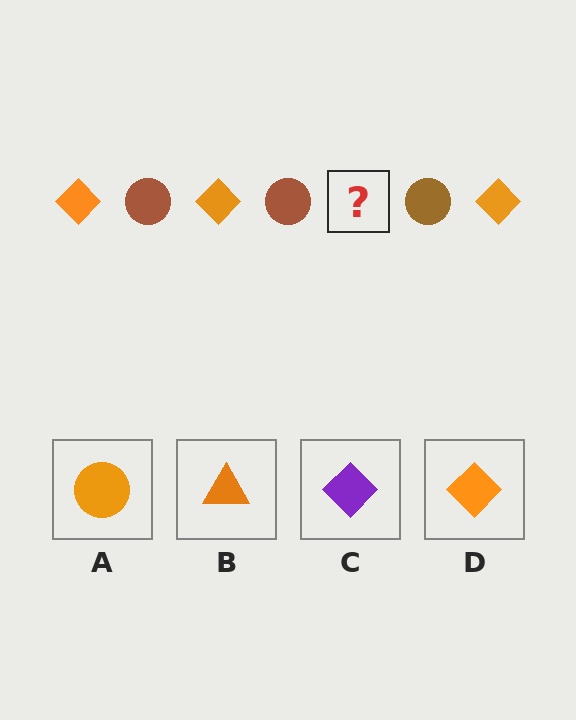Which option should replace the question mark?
Option D.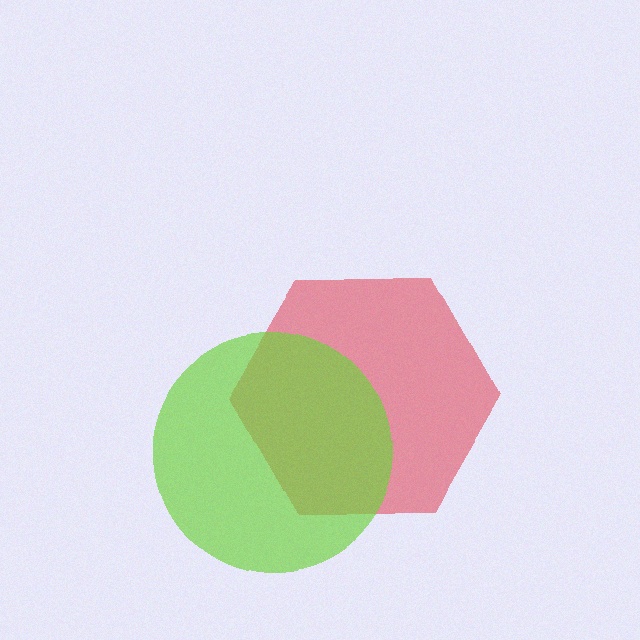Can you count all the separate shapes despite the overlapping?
Yes, there are 2 separate shapes.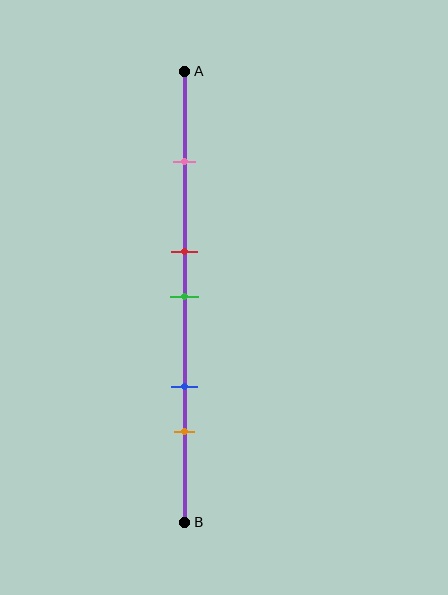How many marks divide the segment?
There are 5 marks dividing the segment.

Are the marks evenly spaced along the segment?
No, the marks are not evenly spaced.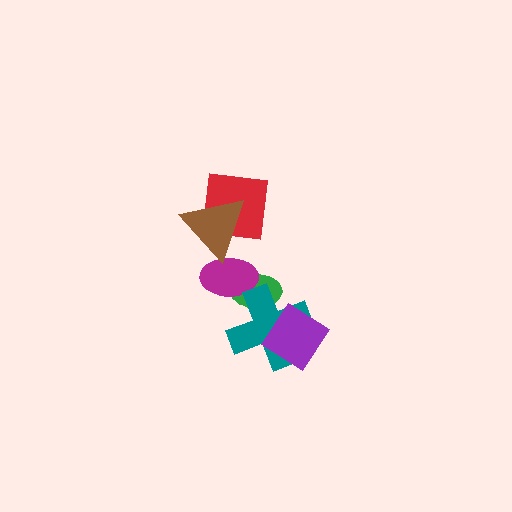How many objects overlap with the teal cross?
3 objects overlap with the teal cross.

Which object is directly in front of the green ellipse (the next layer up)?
The magenta ellipse is directly in front of the green ellipse.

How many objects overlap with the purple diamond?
1 object overlaps with the purple diamond.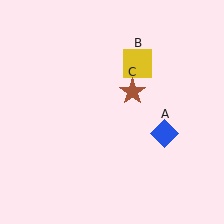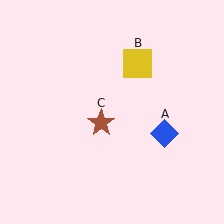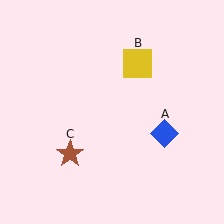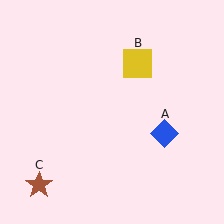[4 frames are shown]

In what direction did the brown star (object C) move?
The brown star (object C) moved down and to the left.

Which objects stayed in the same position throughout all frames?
Blue diamond (object A) and yellow square (object B) remained stationary.